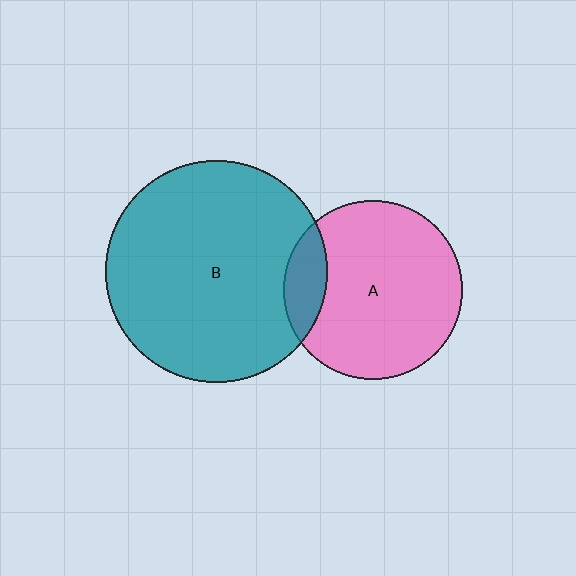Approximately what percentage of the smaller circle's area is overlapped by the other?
Approximately 15%.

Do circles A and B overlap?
Yes.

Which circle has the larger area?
Circle B (teal).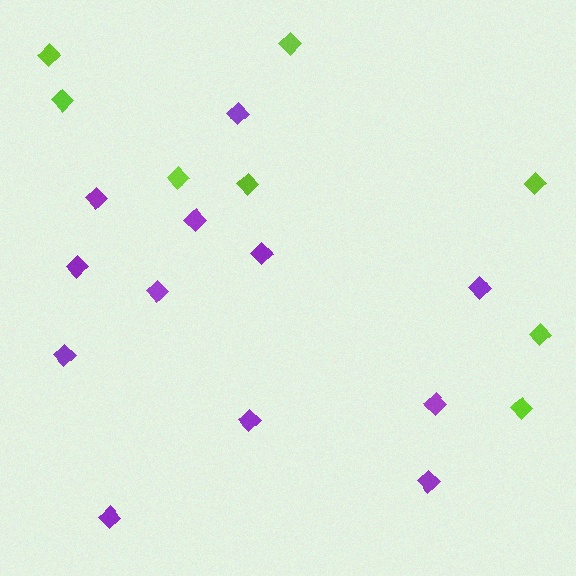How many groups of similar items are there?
There are 2 groups: one group of purple diamonds (12) and one group of lime diamonds (8).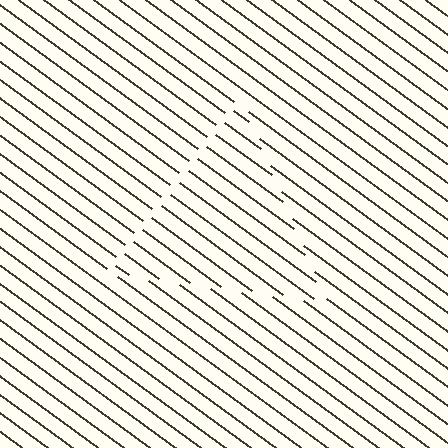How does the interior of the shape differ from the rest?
The interior of the shape contains the same grating, shifted by half a period — the contour is defined by the phase discontinuity where line-ends from the inner and outer gratings abut.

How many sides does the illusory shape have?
3 sides — the line-ends trace a triangle.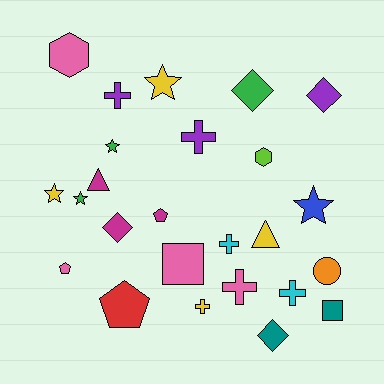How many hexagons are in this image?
There are 2 hexagons.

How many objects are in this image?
There are 25 objects.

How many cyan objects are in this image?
There are 2 cyan objects.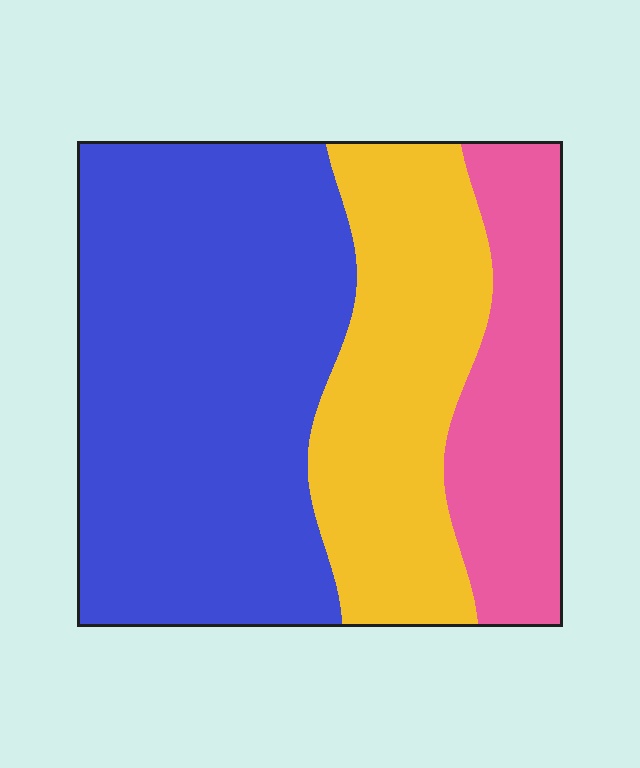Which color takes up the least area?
Pink, at roughly 20%.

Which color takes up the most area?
Blue, at roughly 55%.